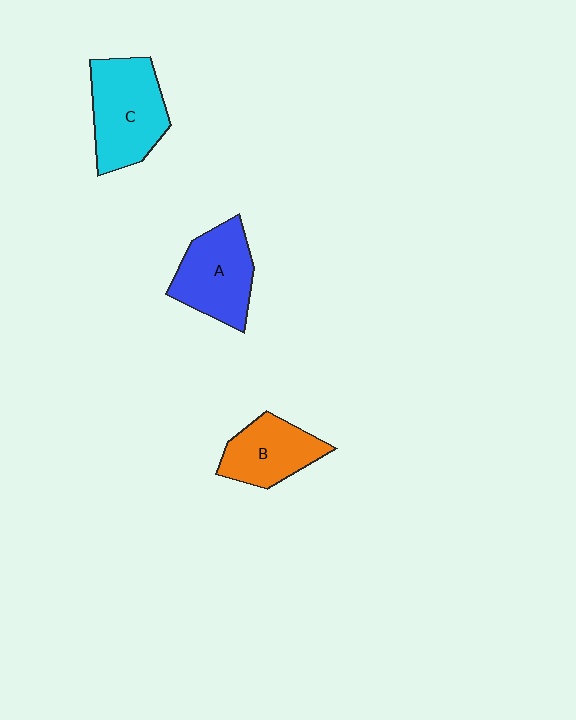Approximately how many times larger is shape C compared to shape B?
Approximately 1.4 times.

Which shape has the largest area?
Shape C (cyan).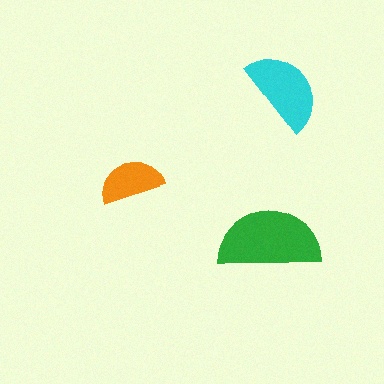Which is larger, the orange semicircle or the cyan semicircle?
The cyan one.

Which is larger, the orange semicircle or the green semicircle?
The green one.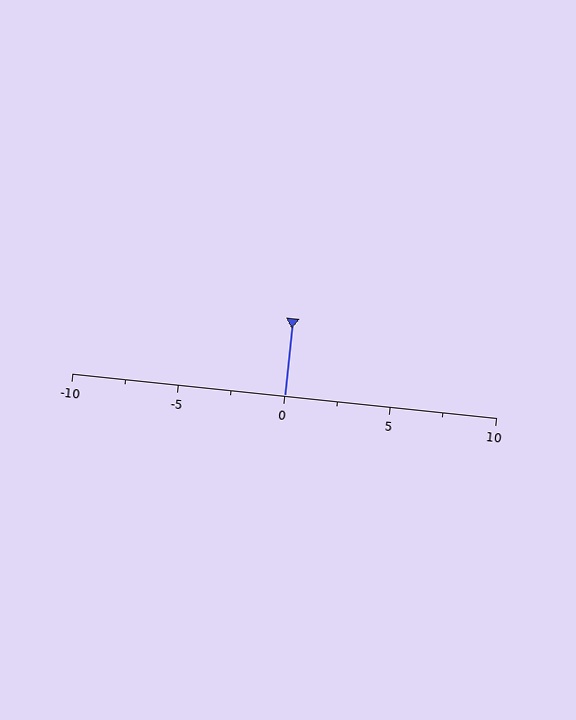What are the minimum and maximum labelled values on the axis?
The axis runs from -10 to 10.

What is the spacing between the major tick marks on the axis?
The major ticks are spaced 5 apart.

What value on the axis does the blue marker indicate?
The marker indicates approximately 0.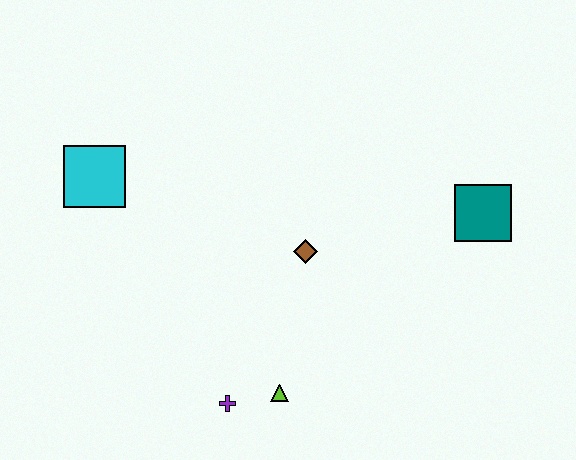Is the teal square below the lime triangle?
No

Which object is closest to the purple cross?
The lime triangle is closest to the purple cross.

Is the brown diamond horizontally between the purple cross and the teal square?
Yes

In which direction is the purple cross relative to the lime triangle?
The purple cross is to the left of the lime triangle.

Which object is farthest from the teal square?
The cyan square is farthest from the teal square.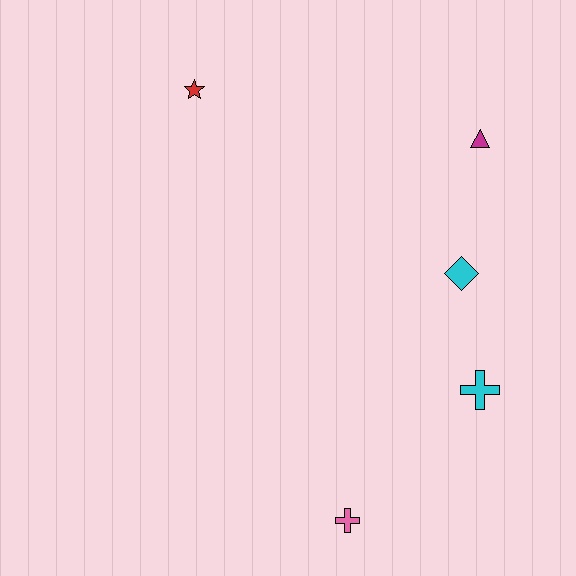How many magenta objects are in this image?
There is 1 magenta object.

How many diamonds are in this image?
There is 1 diamond.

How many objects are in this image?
There are 5 objects.